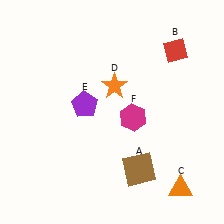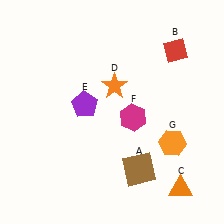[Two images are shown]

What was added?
An orange hexagon (G) was added in Image 2.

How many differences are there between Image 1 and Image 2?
There is 1 difference between the two images.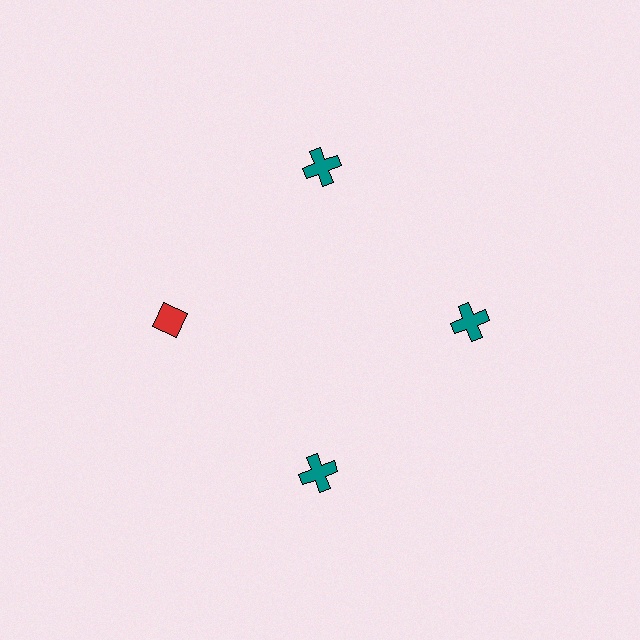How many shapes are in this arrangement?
There are 4 shapes arranged in a ring pattern.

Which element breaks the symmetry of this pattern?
The red diamond at roughly the 9 o'clock position breaks the symmetry. All other shapes are teal crosses.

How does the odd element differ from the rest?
It differs in both color (red instead of teal) and shape (diamond instead of cross).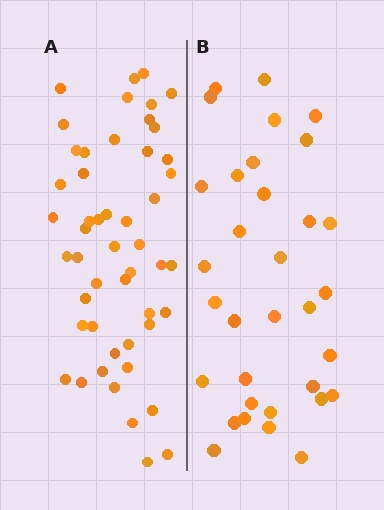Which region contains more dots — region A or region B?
Region A (the left region) has more dots.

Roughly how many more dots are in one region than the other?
Region A has approximately 15 more dots than region B.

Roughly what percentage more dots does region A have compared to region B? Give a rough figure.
About 50% more.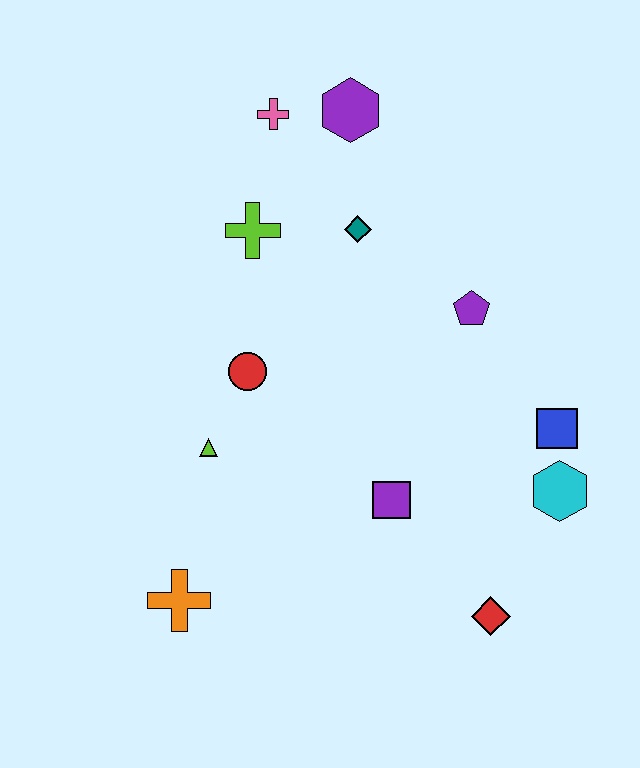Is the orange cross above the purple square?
No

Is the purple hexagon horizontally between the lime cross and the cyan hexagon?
Yes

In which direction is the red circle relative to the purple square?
The red circle is to the left of the purple square.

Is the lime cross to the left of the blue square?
Yes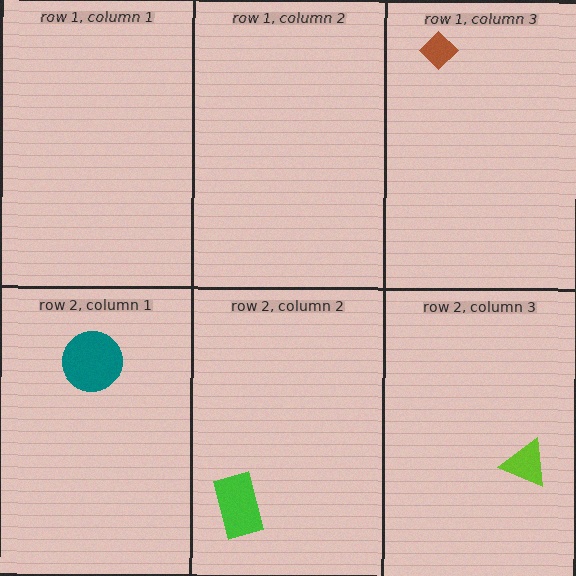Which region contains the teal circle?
The row 2, column 1 region.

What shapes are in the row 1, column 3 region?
The brown diamond.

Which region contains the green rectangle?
The row 2, column 2 region.